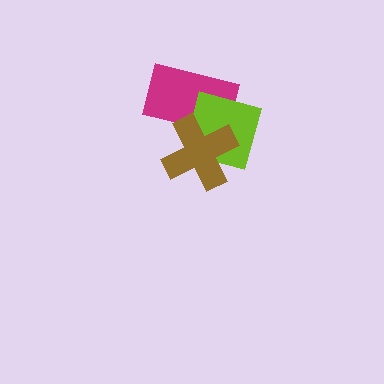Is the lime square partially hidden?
Yes, it is partially covered by another shape.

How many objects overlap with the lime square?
2 objects overlap with the lime square.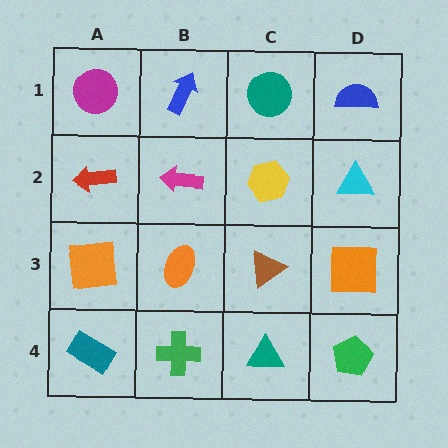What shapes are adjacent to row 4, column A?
An orange square (row 3, column A), a green cross (row 4, column B).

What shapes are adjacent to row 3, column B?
A magenta arrow (row 2, column B), a green cross (row 4, column B), an orange square (row 3, column A), a brown triangle (row 3, column C).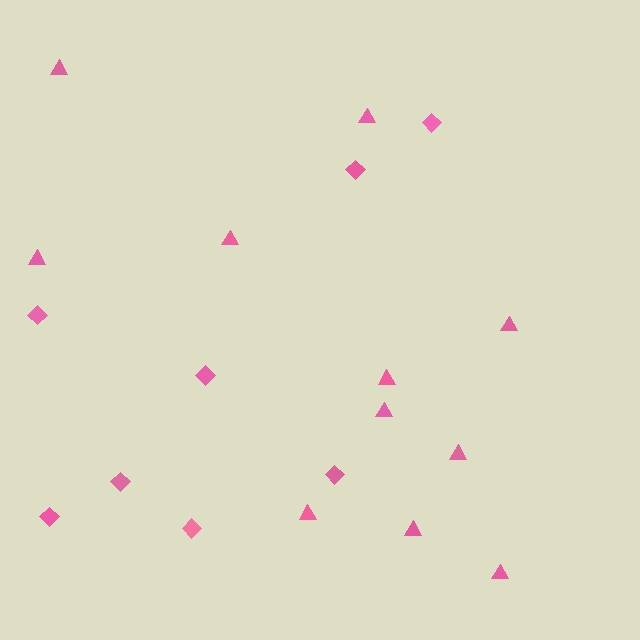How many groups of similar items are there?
There are 2 groups: one group of triangles (11) and one group of diamonds (8).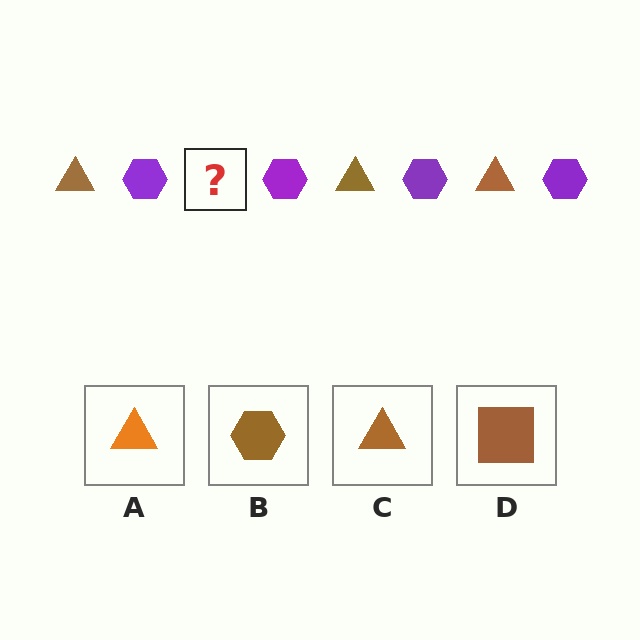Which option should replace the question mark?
Option C.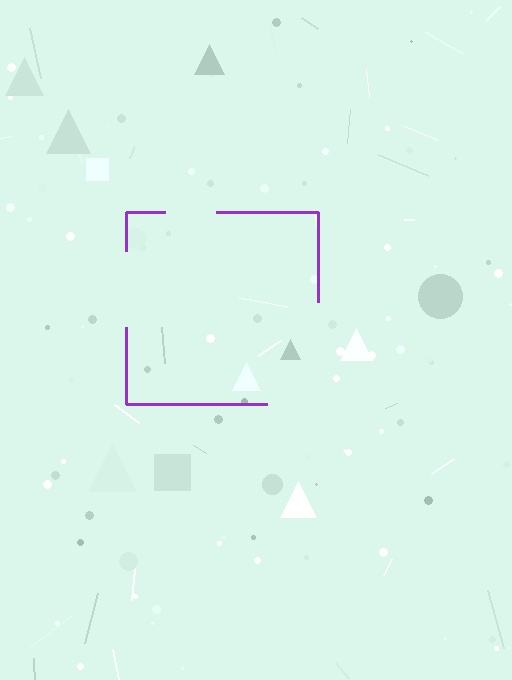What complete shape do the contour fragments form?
The contour fragments form a square.